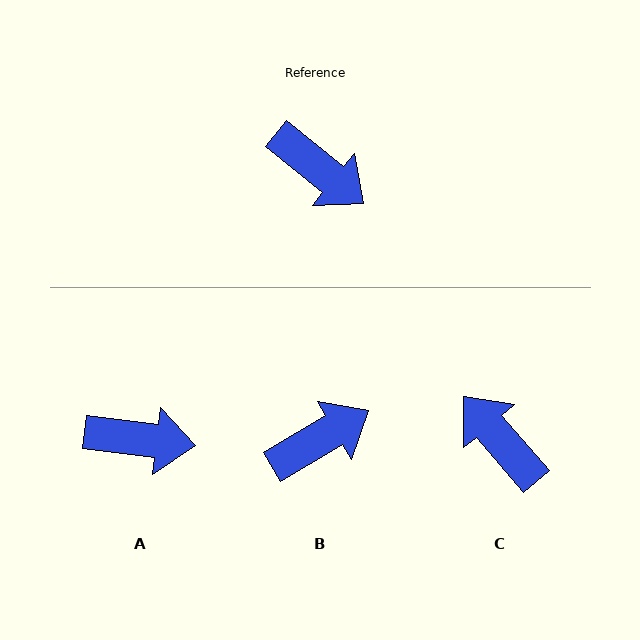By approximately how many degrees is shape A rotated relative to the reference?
Approximately 31 degrees counter-clockwise.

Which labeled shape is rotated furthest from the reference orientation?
C, about 169 degrees away.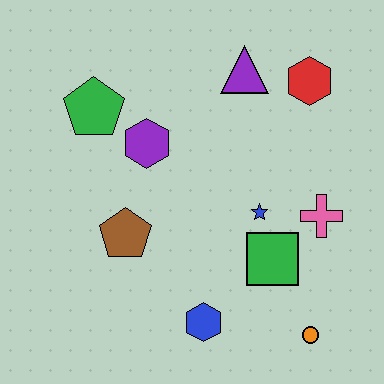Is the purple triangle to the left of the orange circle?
Yes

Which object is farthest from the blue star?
The green pentagon is farthest from the blue star.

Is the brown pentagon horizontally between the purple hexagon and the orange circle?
No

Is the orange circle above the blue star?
No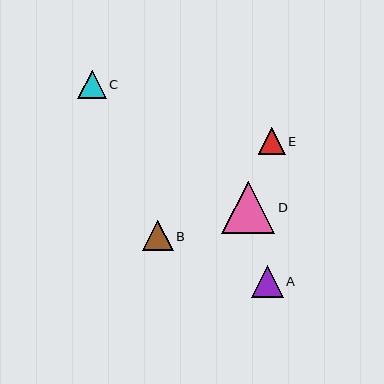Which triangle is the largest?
Triangle D is the largest with a size of approximately 53 pixels.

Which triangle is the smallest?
Triangle E is the smallest with a size of approximately 27 pixels.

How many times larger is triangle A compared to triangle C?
Triangle A is approximately 1.1 times the size of triangle C.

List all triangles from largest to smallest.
From largest to smallest: D, A, B, C, E.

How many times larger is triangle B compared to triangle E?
Triangle B is approximately 1.1 times the size of triangle E.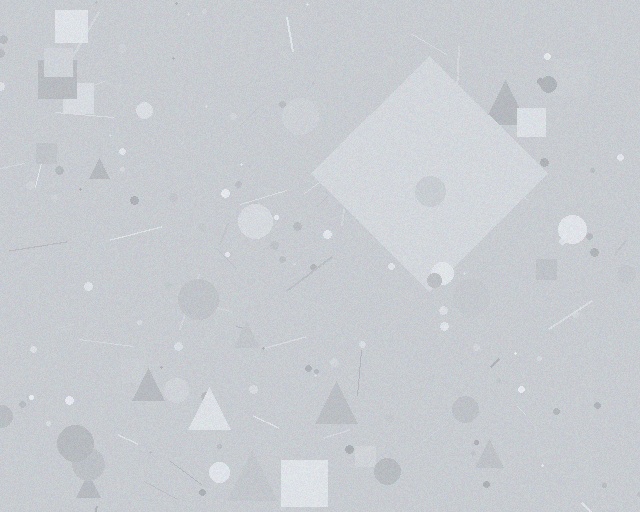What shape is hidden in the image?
A diamond is hidden in the image.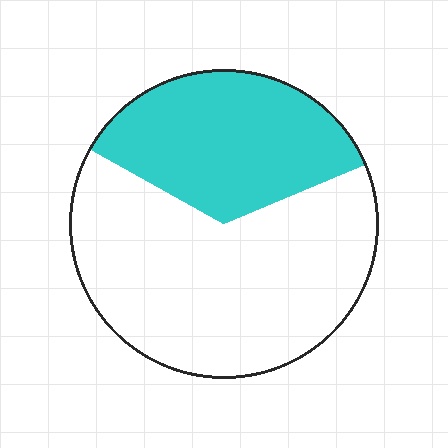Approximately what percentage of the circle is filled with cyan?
Approximately 35%.